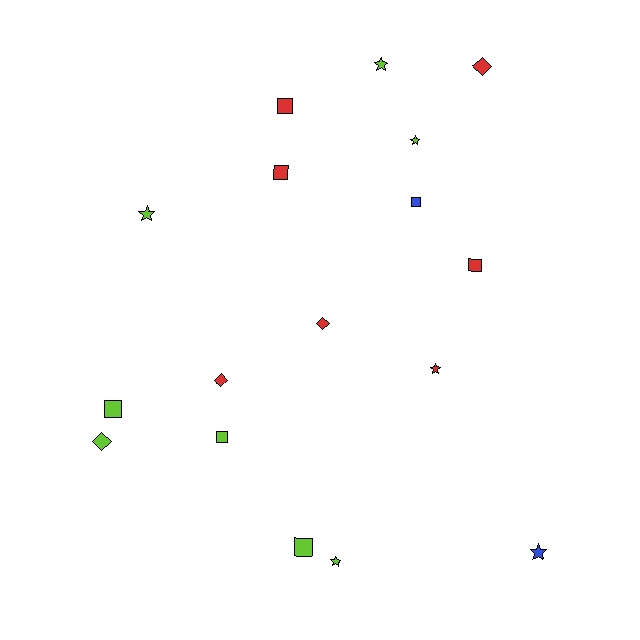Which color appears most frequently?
Lime, with 8 objects.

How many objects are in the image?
There are 17 objects.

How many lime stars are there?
There are 4 lime stars.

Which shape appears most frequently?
Square, with 7 objects.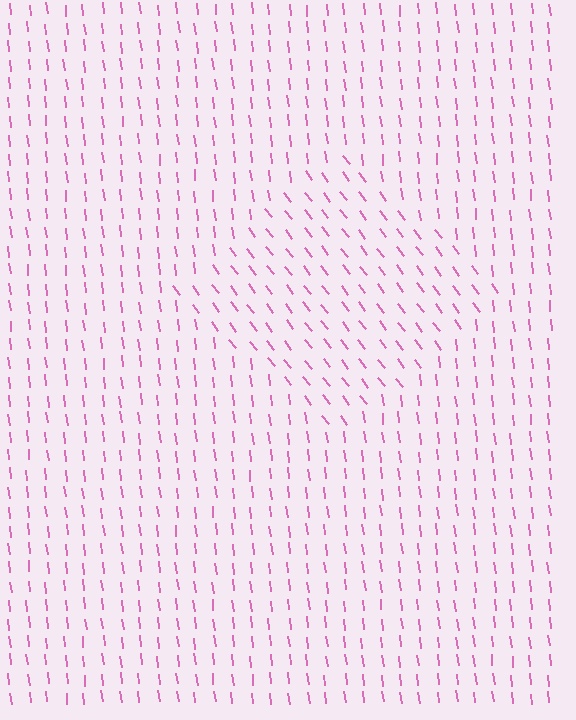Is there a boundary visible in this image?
Yes, there is a texture boundary formed by a change in line orientation.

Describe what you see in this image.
The image is filled with small pink line segments. A diamond region in the image has lines oriented differently from the surrounding lines, creating a visible texture boundary.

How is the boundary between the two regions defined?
The boundary is defined purely by a change in line orientation (approximately 30 degrees difference). All lines are the same color and thickness.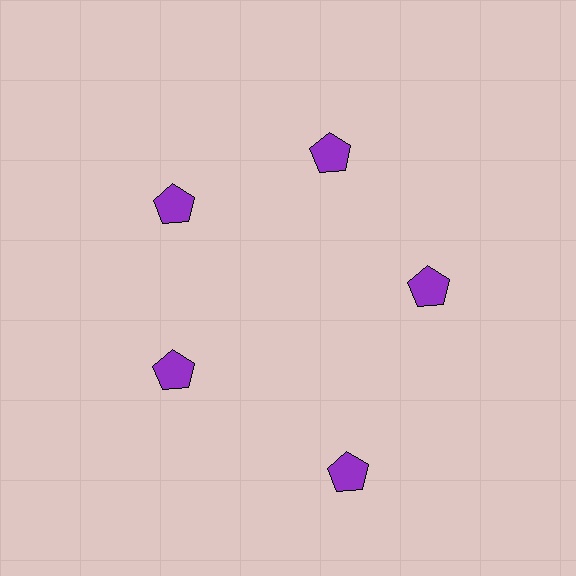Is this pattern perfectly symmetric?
No. The 5 purple pentagons are arranged in a ring, but one element near the 5 o'clock position is pushed outward from the center, breaking the 5-fold rotational symmetry.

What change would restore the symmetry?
The symmetry would be restored by moving it inward, back onto the ring so that all 5 pentagons sit at equal angles and equal distance from the center.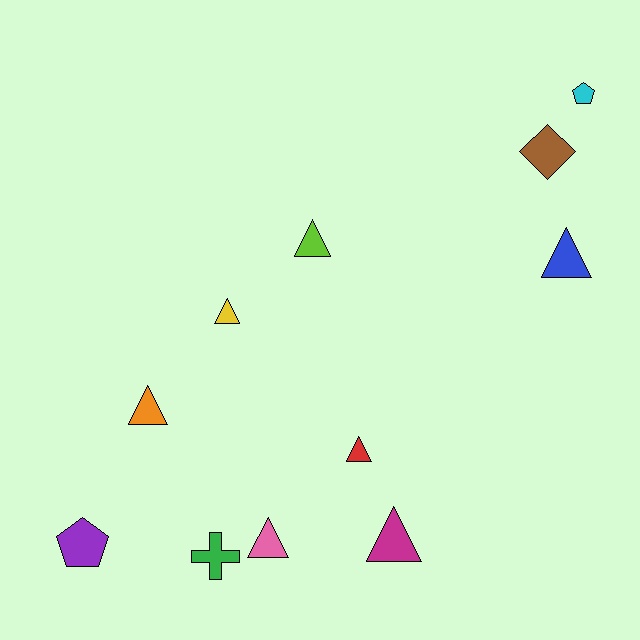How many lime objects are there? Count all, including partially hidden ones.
There is 1 lime object.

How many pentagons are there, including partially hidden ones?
There are 2 pentagons.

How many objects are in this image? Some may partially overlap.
There are 11 objects.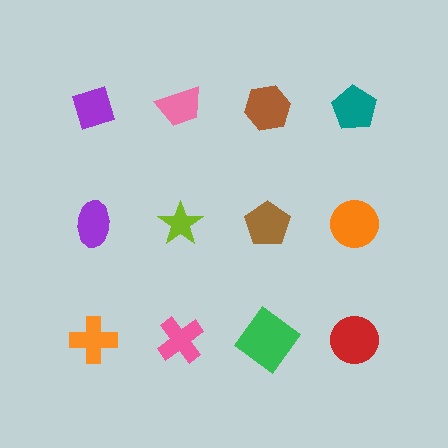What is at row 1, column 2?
A pink trapezoid.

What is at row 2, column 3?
A brown pentagon.